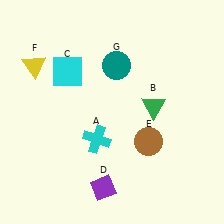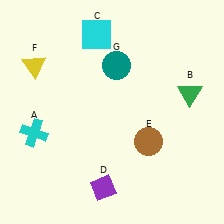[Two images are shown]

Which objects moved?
The objects that moved are: the cyan cross (A), the green triangle (B), the cyan square (C).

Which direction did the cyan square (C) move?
The cyan square (C) moved up.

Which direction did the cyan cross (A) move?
The cyan cross (A) moved left.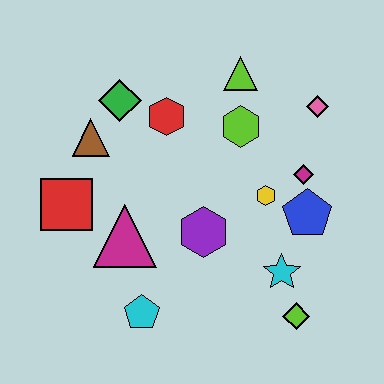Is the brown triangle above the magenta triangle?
Yes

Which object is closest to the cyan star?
The lime diamond is closest to the cyan star.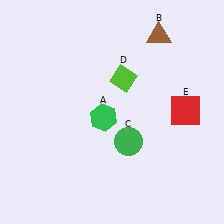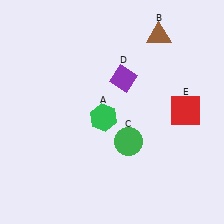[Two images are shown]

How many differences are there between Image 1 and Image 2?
There is 1 difference between the two images.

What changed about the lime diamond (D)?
In Image 1, D is lime. In Image 2, it changed to purple.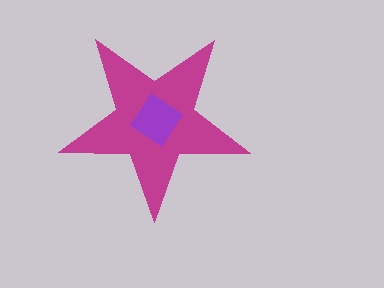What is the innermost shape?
The purple diamond.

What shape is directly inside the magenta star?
The purple diamond.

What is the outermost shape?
The magenta star.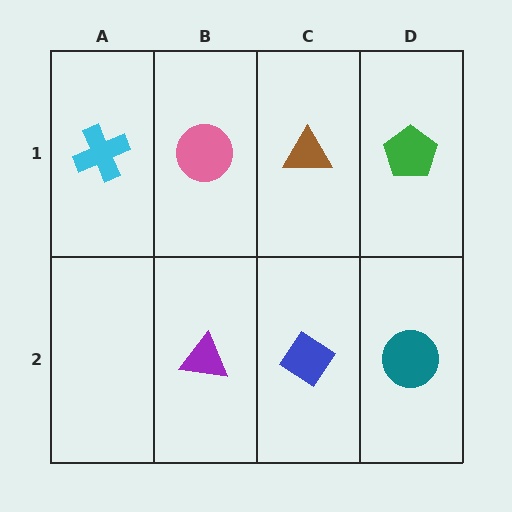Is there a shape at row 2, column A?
No, that cell is empty.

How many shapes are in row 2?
3 shapes.